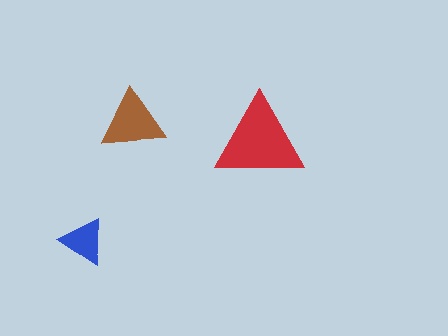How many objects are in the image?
There are 3 objects in the image.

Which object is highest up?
The brown triangle is topmost.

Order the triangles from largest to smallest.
the red one, the brown one, the blue one.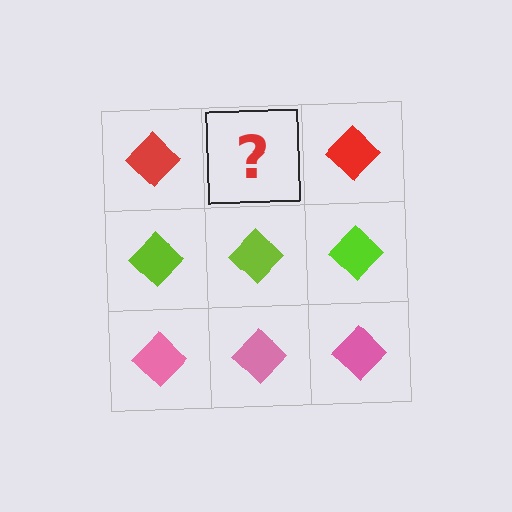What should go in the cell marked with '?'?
The missing cell should contain a red diamond.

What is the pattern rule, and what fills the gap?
The rule is that each row has a consistent color. The gap should be filled with a red diamond.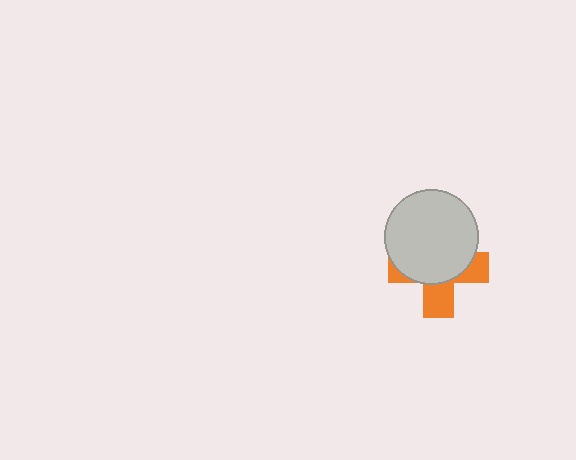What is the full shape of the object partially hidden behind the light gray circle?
The partially hidden object is an orange cross.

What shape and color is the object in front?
The object in front is a light gray circle.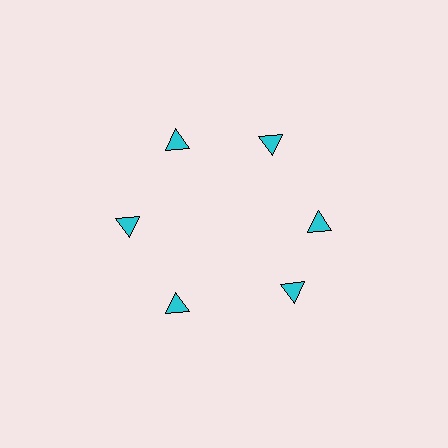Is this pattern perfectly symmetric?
No. The 6 cyan triangles are arranged in a ring, but one element near the 5 o'clock position is rotated out of alignment along the ring, breaking the 6-fold rotational symmetry.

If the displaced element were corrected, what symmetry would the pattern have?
It would have 6-fold rotational symmetry — the pattern would map onto itself every 60 degrees.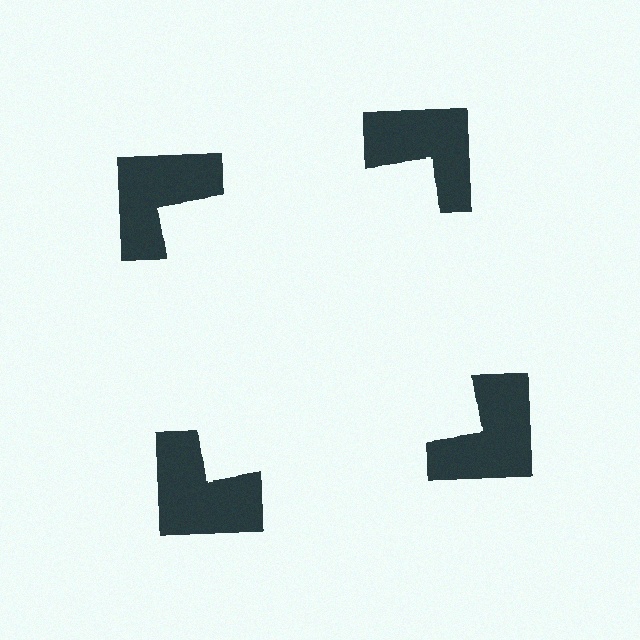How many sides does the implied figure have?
4 sides.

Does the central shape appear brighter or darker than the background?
It typically appears slightly brighter than the background, even though no actual brightness change is drawn.